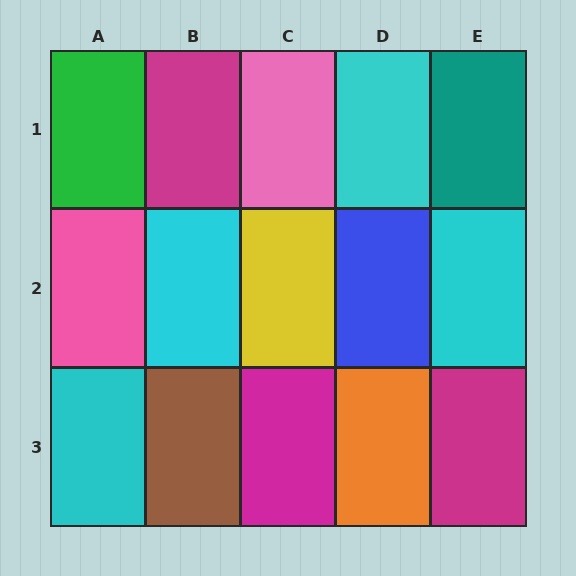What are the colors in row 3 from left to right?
Cyan, brown, magenta, orange, magenta.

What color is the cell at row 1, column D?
Cyan.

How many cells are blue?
1 cell is blue.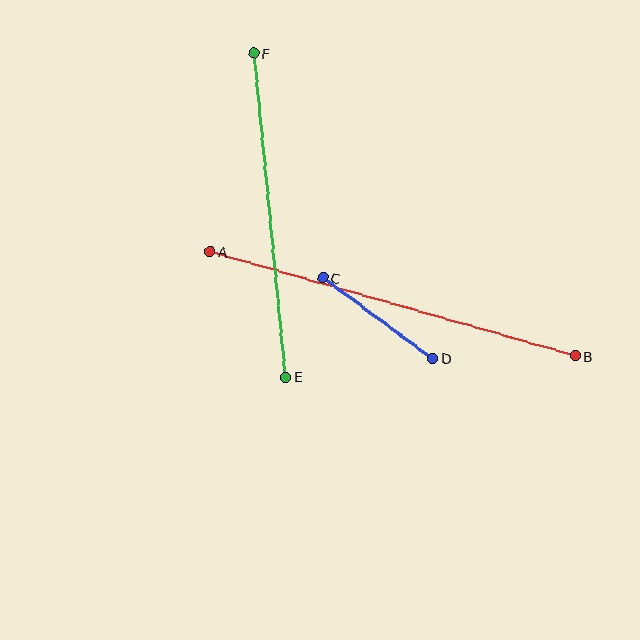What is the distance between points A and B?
The distance is approximately 379 pixels.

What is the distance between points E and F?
The distance is approximately 325 pixels.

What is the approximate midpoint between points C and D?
The midpoint is at approximately (378, 318) pixels.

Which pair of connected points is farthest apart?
Points A and B are farthest apart.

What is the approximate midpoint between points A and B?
The midpoint is at approximately (393, 304) pixels.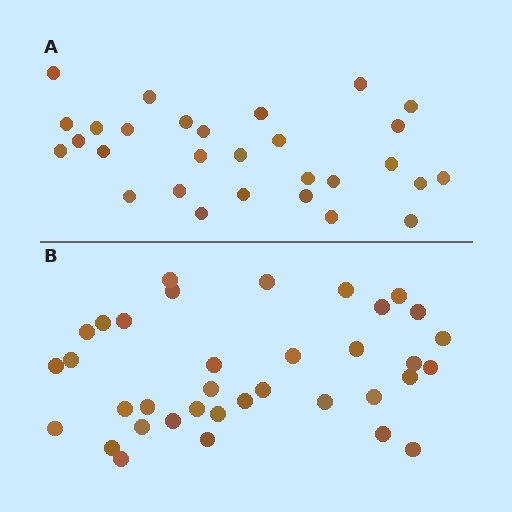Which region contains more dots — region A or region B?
Region B (the bottom region) has more dots.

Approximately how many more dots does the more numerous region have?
Region B has roughly 8 or so more dots than region A.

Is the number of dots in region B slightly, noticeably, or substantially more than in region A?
Region B has only slightly more — the two regions are fairly close. The ratio is roughly 1.2 to 1.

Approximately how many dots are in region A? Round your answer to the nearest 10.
About 30 dots. (The exact count is 29, which rounds to 30.)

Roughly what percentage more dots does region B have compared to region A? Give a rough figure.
About 25% more.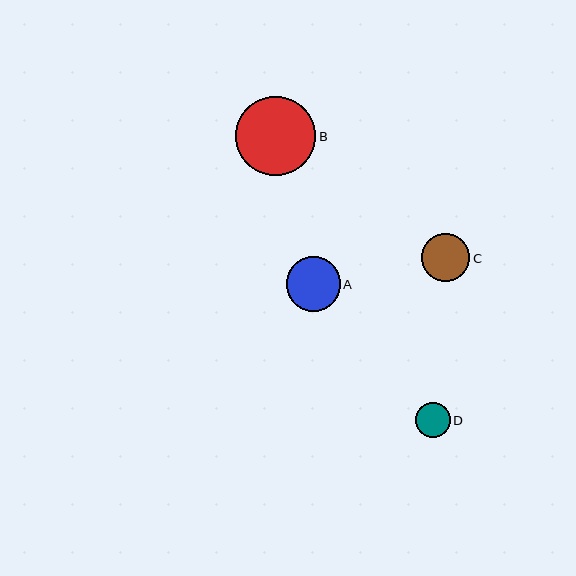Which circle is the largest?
Circle B is the largest with a size of approximately 80 pixels.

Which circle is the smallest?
Circle D is the smallest with a size of approximately 35 pixels.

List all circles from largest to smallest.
From largest to smallest: B, A, C, D.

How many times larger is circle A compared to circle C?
Circle A is approximately 1.1 times the size of circle C.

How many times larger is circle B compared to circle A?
Circle B is approximately 1.5 times the size of circle A.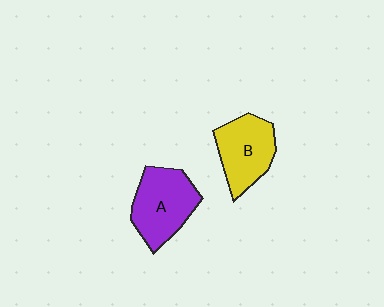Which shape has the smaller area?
Shape B (yellow).